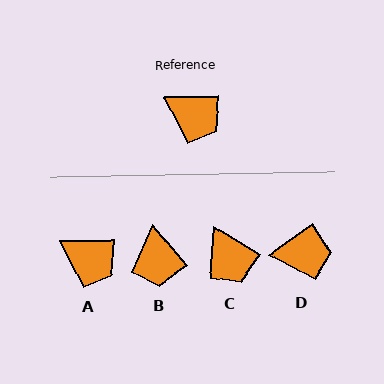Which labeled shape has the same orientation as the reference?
A.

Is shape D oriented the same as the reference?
No, it is off by about 36 degrees.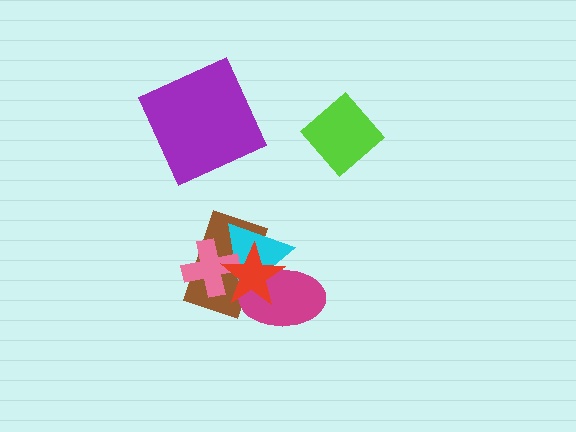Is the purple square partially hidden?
No, no other shape covers it.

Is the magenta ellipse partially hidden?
Yes, it is partially covered by another shape.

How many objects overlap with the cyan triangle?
4 objects overlap with the cyan triangle.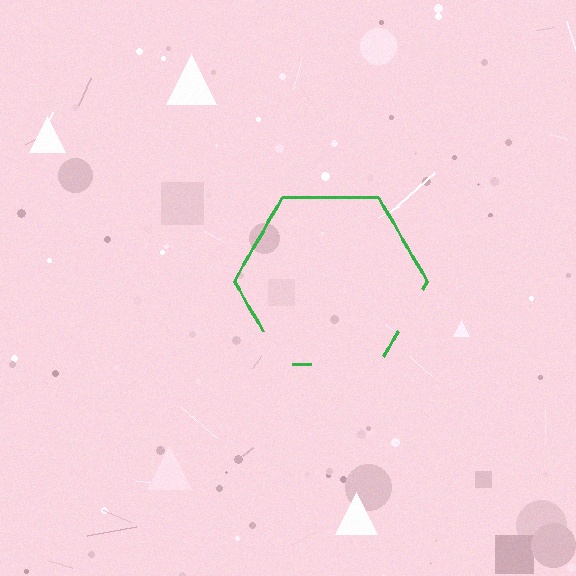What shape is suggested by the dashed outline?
The dashed outline suggests a hexagon.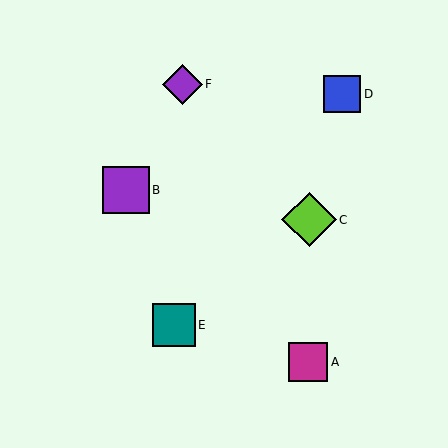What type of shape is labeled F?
Shape F is a purple diamond.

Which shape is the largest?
The lime diamond (labeled C) is the largest.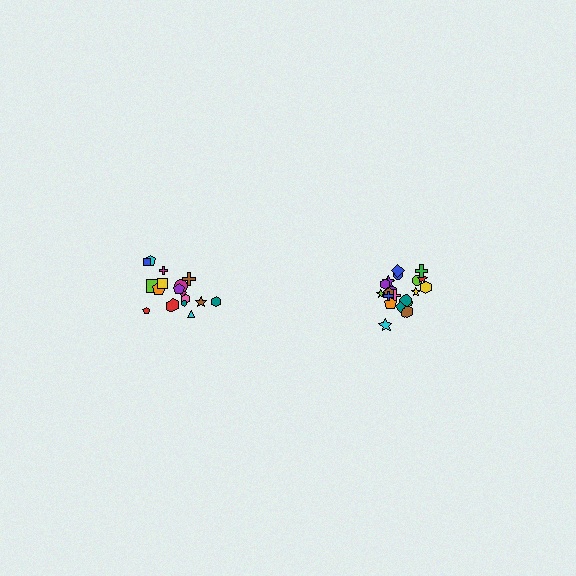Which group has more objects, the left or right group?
The right group.